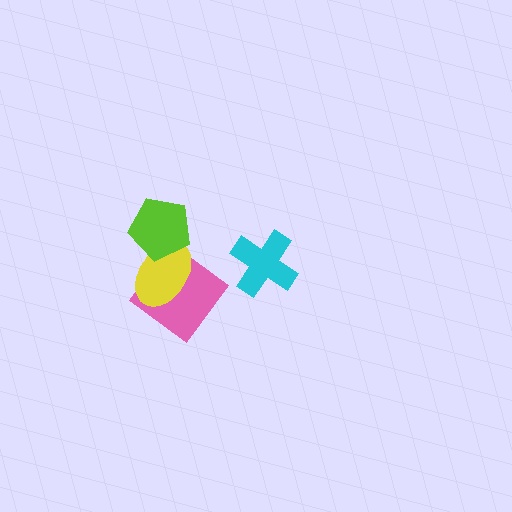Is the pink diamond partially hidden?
Yes, it is partially covered by another shape.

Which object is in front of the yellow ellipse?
The lime pentagon is in front of the yellow ellipse.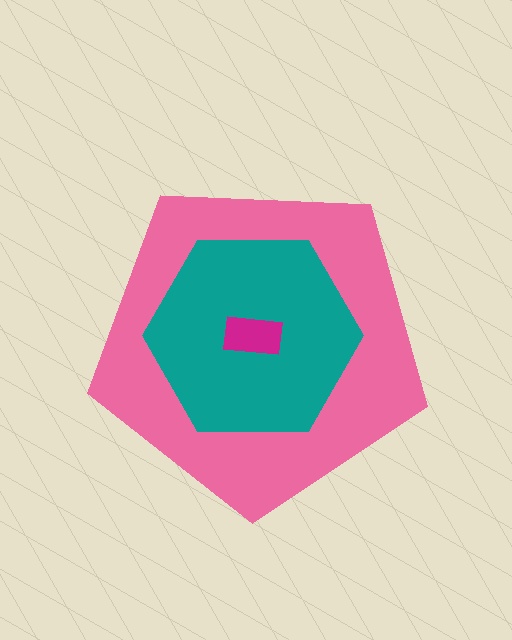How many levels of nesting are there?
3.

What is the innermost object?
The magenta rectangle.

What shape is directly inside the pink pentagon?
The teal hexagon.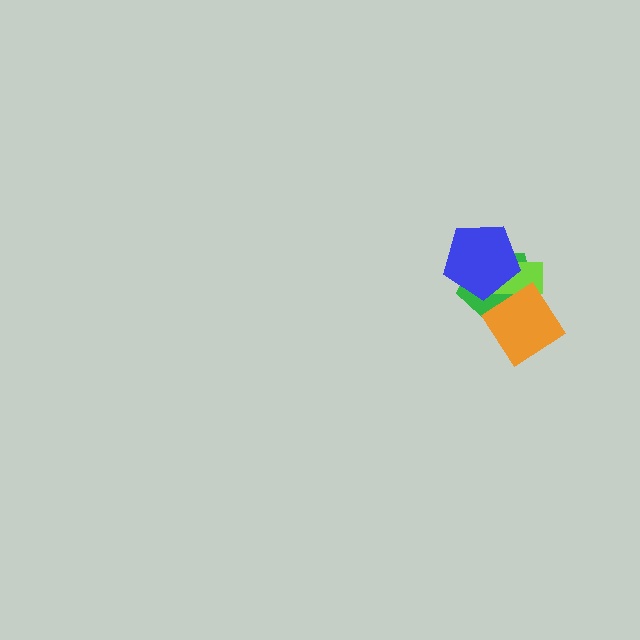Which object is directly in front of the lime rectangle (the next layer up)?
The blue pentagon is directly in front of the lime rectangle.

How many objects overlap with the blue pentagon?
2 objects overlap with the blue pentagon.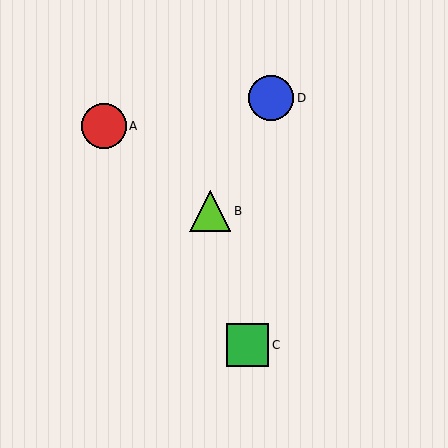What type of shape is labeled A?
Shape A is a red circle.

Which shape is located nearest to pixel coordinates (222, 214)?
The lime triangle (labeled B) at (210, 211) is nearest to that location.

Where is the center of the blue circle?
The center of the blue circle is at (271, 98).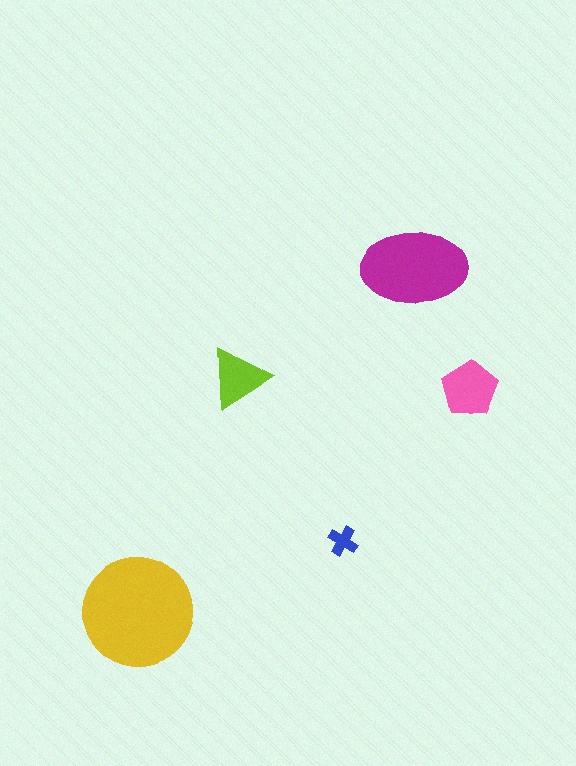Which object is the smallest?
The blue cross.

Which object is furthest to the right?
The pink pentagon is rightmost.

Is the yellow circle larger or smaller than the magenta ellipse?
Larger.